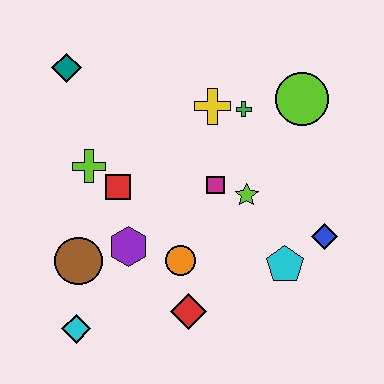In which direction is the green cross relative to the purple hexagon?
The green cross is above the purple hexagon.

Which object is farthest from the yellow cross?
The cyan diamond is farthest from the yellow cross.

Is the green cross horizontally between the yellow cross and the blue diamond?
Yes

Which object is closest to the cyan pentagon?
The blue diamond is closest to the cyan pentagon.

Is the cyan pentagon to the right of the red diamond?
Yes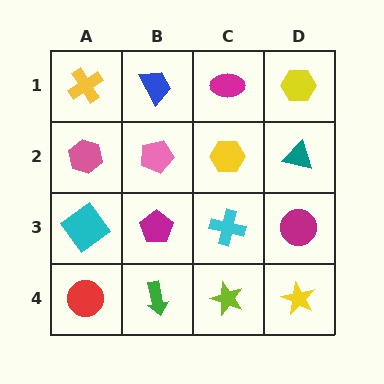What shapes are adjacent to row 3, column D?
A teal triangle (row 2, column D), a yellow star (row 4, column D), a cyan cross (row 3, column C).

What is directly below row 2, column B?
A magenta pentagon.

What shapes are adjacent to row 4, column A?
A cyan diamond (row 3, column A), a green arrow (row 4, column B).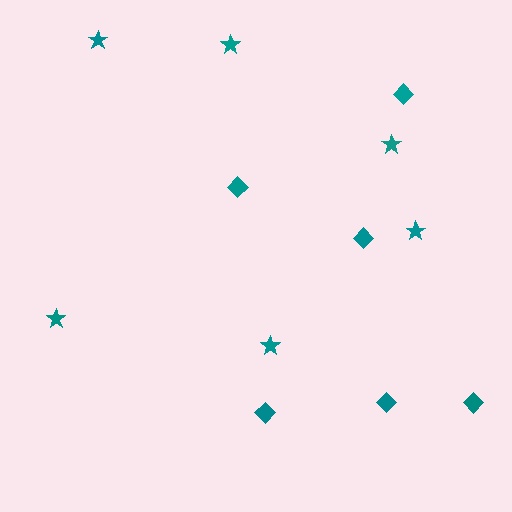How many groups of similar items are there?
There are 2 groups: one group of stars (6) and one group of diamonds (6).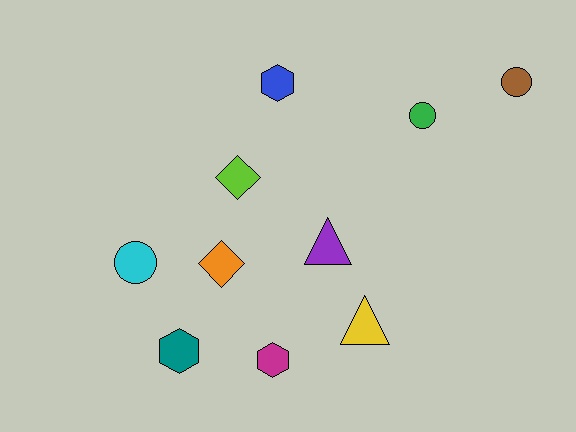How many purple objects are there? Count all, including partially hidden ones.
There is 1 purple object.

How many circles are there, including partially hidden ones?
There are 3 circles.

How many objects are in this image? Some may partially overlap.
There are 10 objects.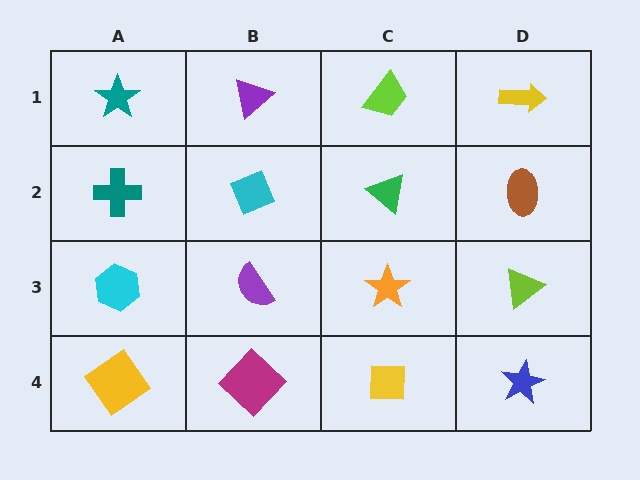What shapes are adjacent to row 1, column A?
A teal cross (row 2, column A), a purple triangle (row 1, column B).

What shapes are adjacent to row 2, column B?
A purple triangle (row 1, column B), a purple semicircle (row 3, column B), a teal cross (row 2, column A), a green triangle (row 2, column C).